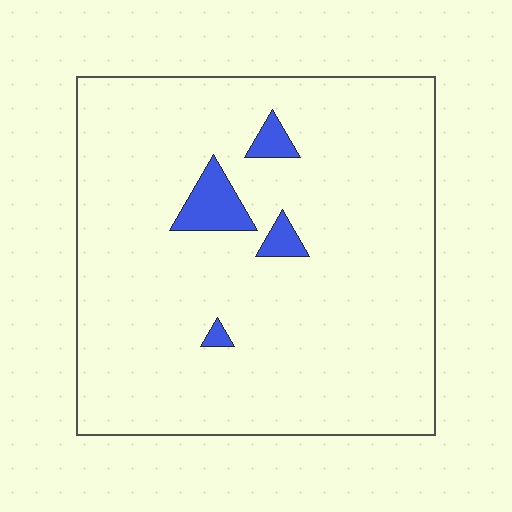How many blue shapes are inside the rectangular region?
4.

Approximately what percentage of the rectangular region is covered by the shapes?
Approximately 5%.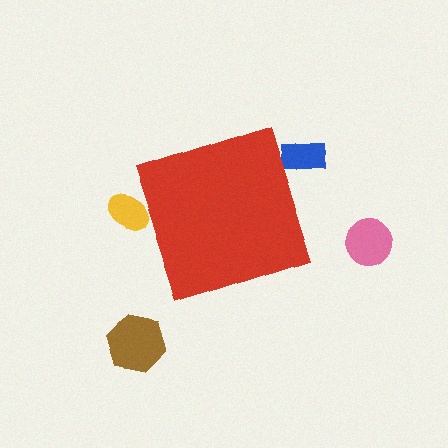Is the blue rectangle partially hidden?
Yes, the blue rectangle is partially hidden behind the red diamond.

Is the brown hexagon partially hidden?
No, the brown hexagon is fully visible.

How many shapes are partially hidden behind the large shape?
2 shapes are partially hidden.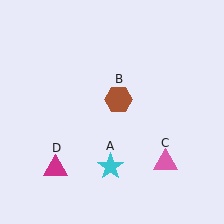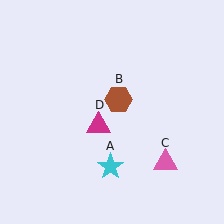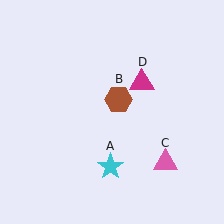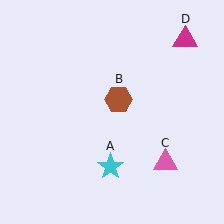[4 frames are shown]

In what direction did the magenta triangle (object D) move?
The magenta triangle (object D) moved up and to the right.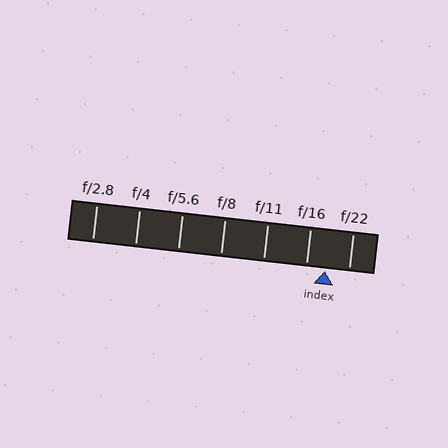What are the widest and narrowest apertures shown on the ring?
The widest aperture shown is f/2.8 and the narrowest is f/22.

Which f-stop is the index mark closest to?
The index mark is closest to f/16.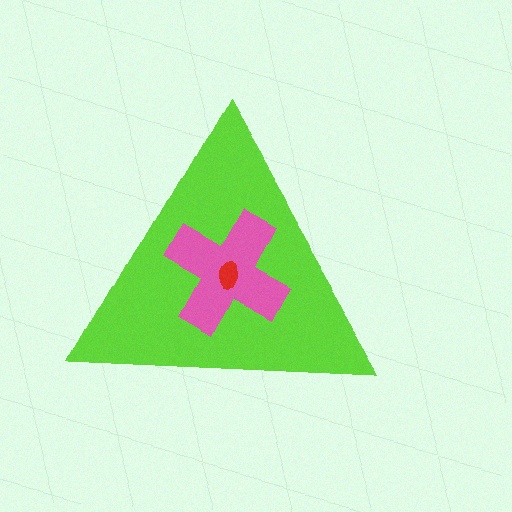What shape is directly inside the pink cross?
The red ellipse.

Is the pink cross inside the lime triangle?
Yes.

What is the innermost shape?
The red ellipse.